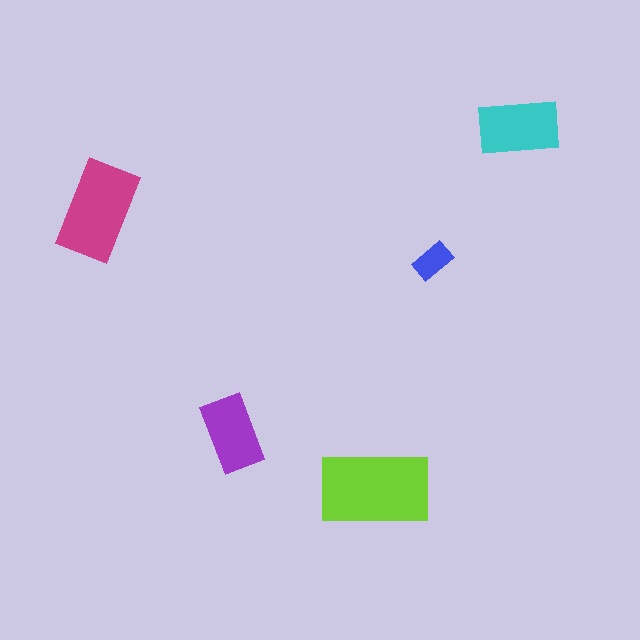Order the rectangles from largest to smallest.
the lime one, the magenta one, the cyan one, the purple one, the blue one.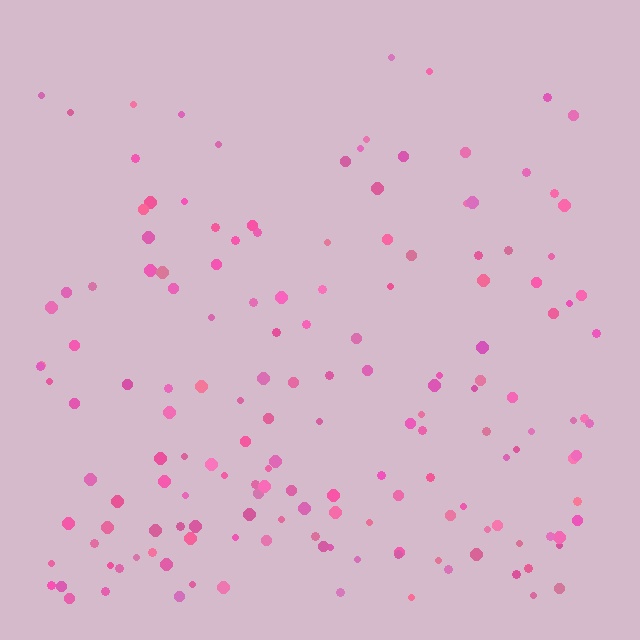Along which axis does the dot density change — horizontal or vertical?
Vertical.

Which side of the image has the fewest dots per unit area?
The top.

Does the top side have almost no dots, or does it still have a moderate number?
Still a moderate number, just noticeably fewer than the bottom.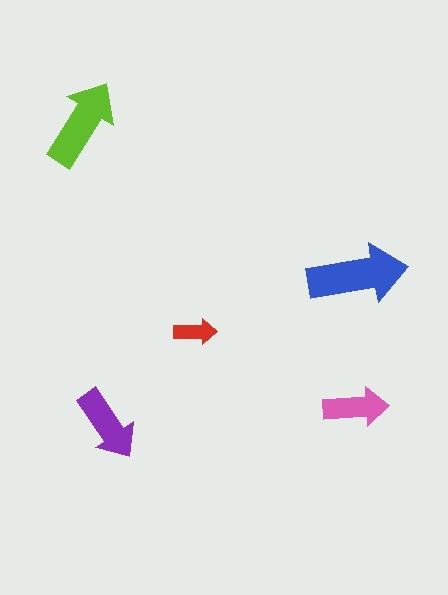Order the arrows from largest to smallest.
the blue one, the lime one, the purple one, the pink one, the red one.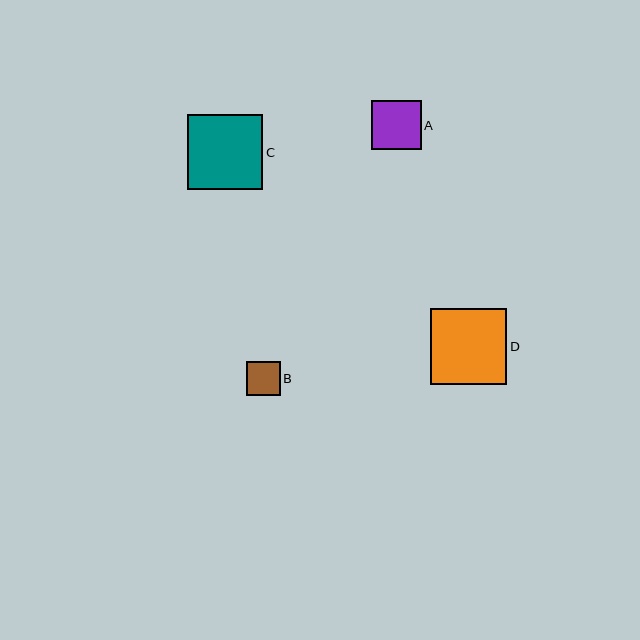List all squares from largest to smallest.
From largest to smallest: D, C, A, B.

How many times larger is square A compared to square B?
Square A is approximately 1.5 times the size of square B.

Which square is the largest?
Square D is the largest with a size of approximately 76 pixels.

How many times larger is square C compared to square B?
Square C is approximately 2.2 times the size of square B.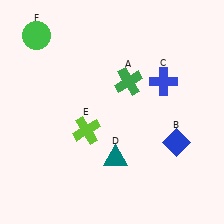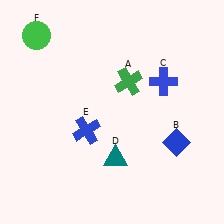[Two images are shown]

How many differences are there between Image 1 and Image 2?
There is 1 difference between the two images.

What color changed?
The cross (E) changed from lime in Image 1 to blue in Image 2.